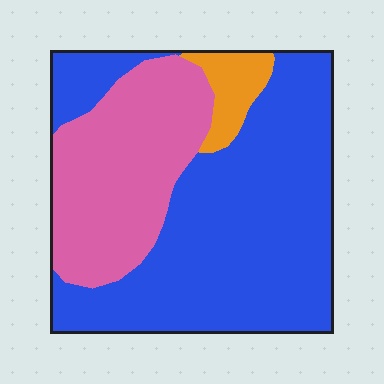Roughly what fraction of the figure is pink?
Pink takes up about one third (1/3) of the figure.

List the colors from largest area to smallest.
From largest to smallest: blue, pink, orange.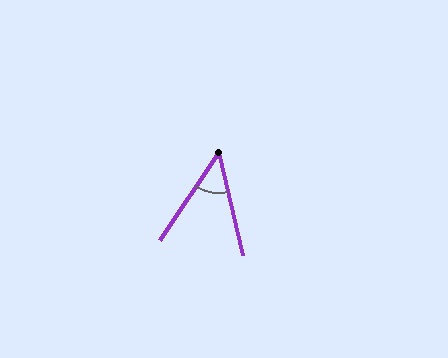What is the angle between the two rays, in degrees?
Approximately 47 degrees.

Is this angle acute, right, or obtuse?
It is acute.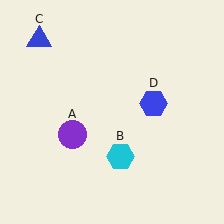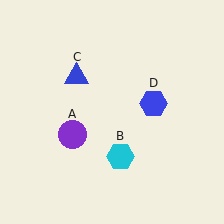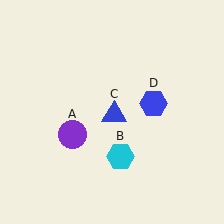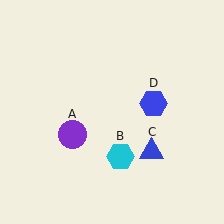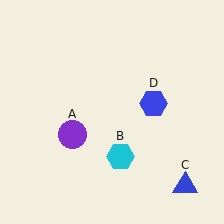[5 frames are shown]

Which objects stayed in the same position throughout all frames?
Purple circle (object A) and cyan hexagon (object B) and blue hexagon (object D) remained stationary.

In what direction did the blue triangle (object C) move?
The blue triangle (object C) moved down and to the right.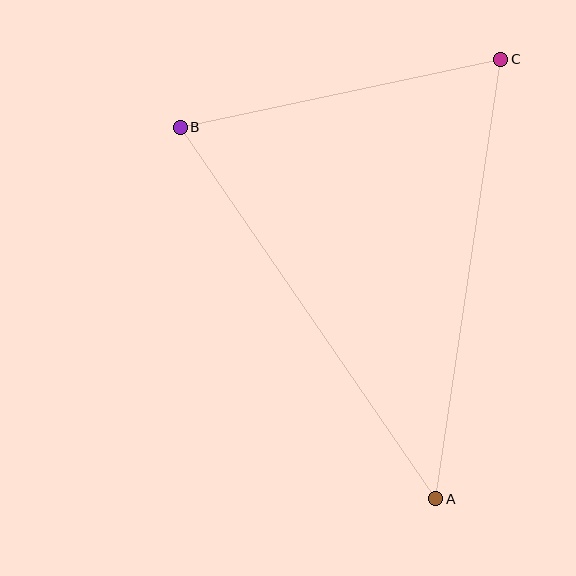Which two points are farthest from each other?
Points A and B are farthest from each other.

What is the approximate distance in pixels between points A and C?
The distance between A and C is approximately 445 pixels.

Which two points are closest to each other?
Points B and C are closest to each other.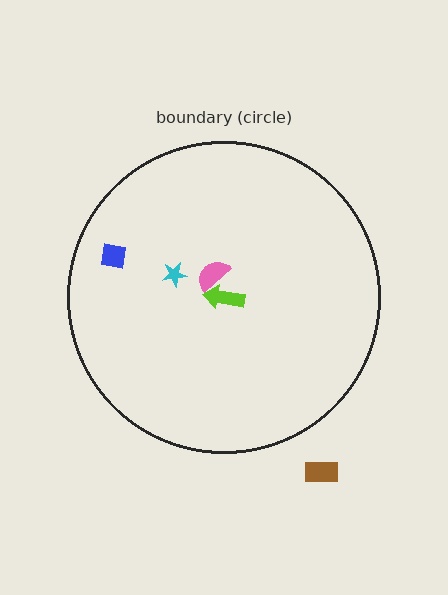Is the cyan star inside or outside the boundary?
Inside.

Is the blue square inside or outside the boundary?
Inside.